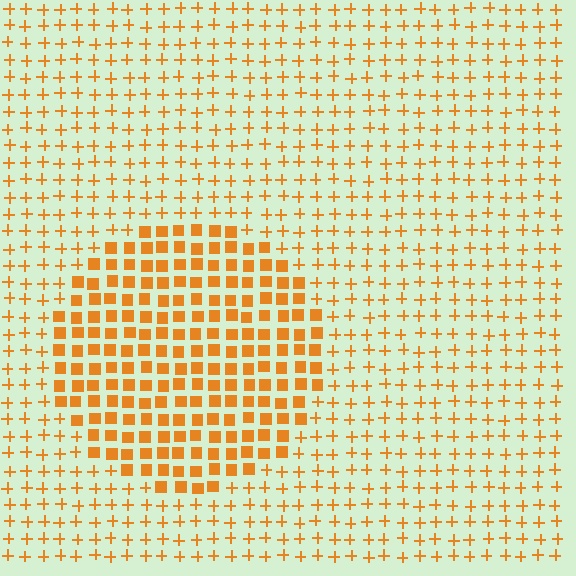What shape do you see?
I see a circle.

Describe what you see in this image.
The image is filled with small orange elements arranged in a uniform grid. A circle-shaped region contains squares, while the surrounding area contains plus signs. The boundary is defined purely by the change in element shape.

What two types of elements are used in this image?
The image uses squares inside the circle region and plus signs outside it.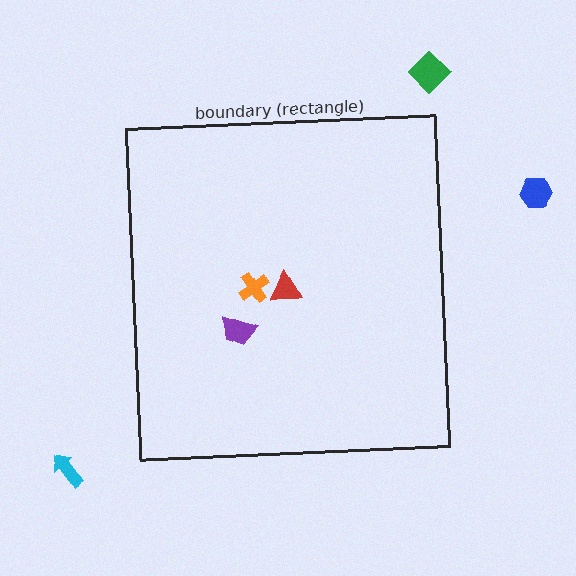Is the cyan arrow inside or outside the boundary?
Outside.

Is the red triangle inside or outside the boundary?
Inside.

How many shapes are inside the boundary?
3 inside, 3 outside.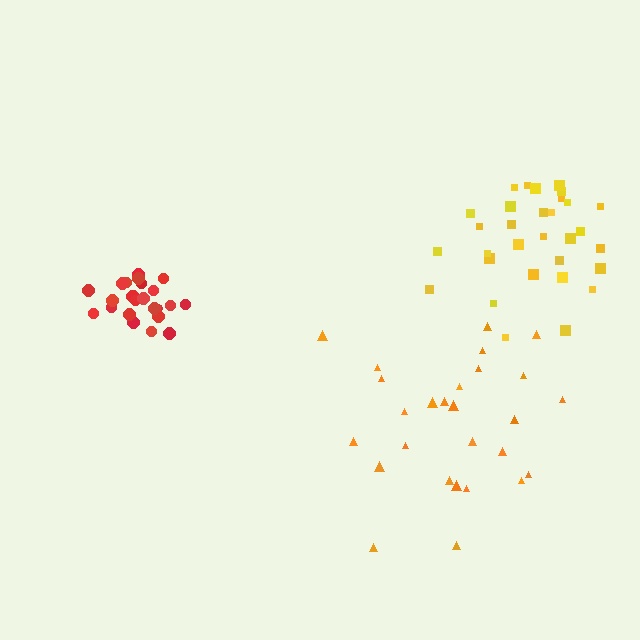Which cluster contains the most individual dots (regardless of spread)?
Yellow (31).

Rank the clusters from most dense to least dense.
red, yellow, orange.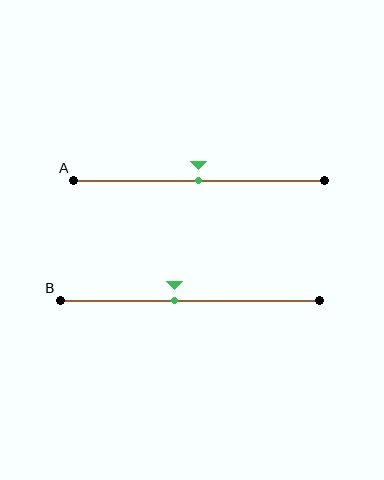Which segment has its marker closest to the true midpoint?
Segment A has its marker closest to the true midpoint.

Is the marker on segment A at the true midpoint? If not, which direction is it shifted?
Yes, the marker on segment A is at the true midpoint.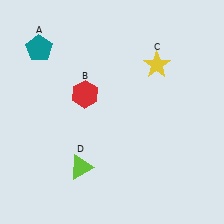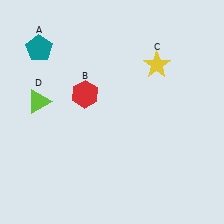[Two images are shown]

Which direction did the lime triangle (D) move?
The lime triangle (D) moved up.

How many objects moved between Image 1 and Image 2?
1 object moved between the two images.